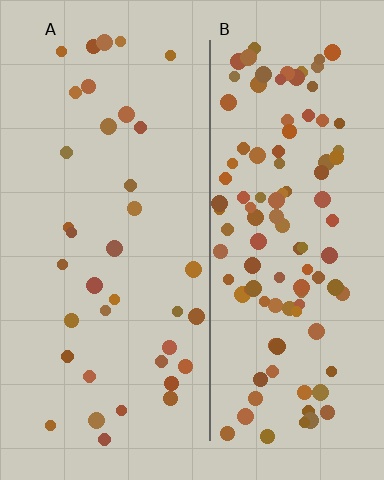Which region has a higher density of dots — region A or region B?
B (the right).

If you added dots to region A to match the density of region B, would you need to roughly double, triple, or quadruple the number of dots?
Approximately triple.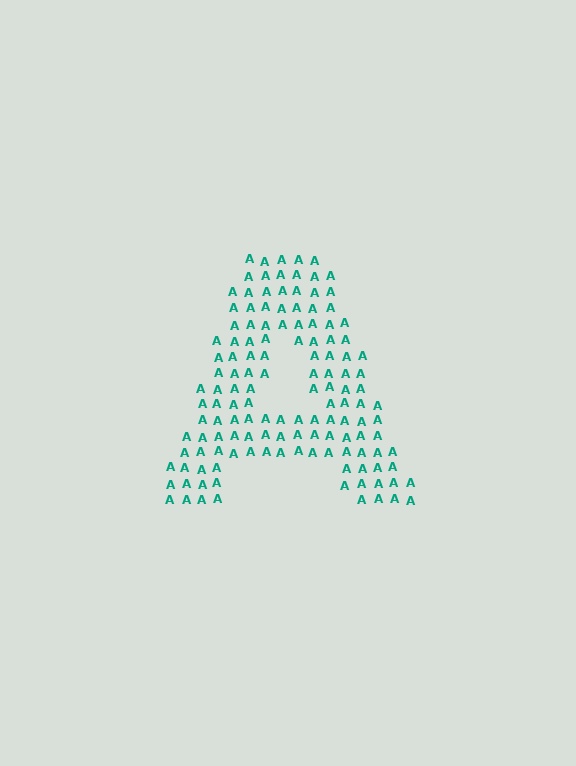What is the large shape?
The large shape is the letter A.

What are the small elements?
The small elements are letter A's.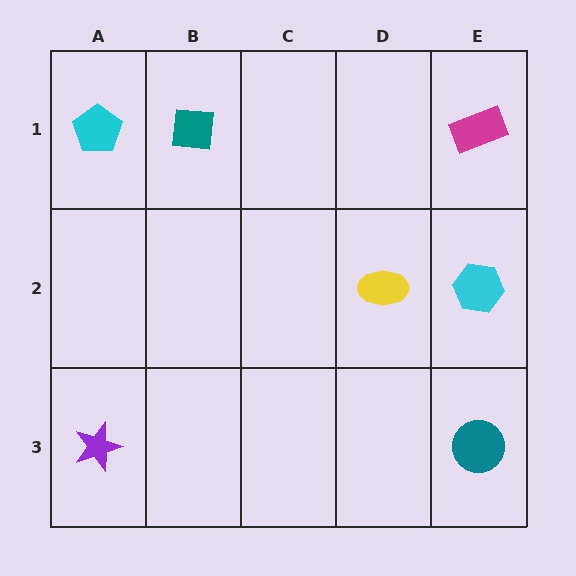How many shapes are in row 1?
3 shapes.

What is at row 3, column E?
A teal circle.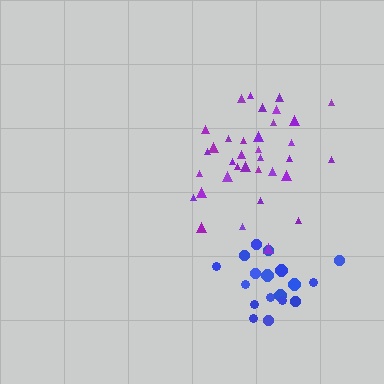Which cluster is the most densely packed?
Blue.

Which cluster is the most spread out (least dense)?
Purple.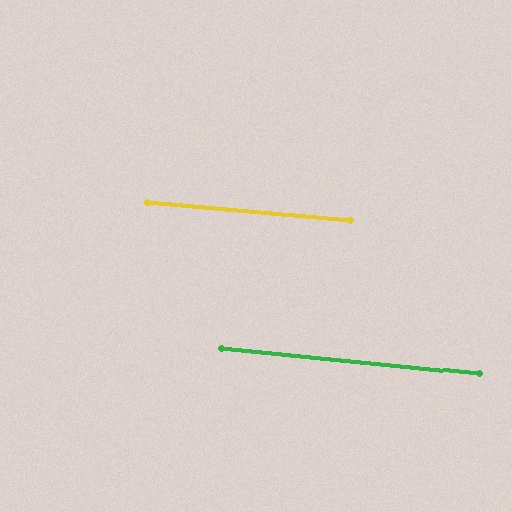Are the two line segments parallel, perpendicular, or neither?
Parallel — their directions differ by only 0.7°.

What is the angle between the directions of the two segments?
Approximately 1 degree.